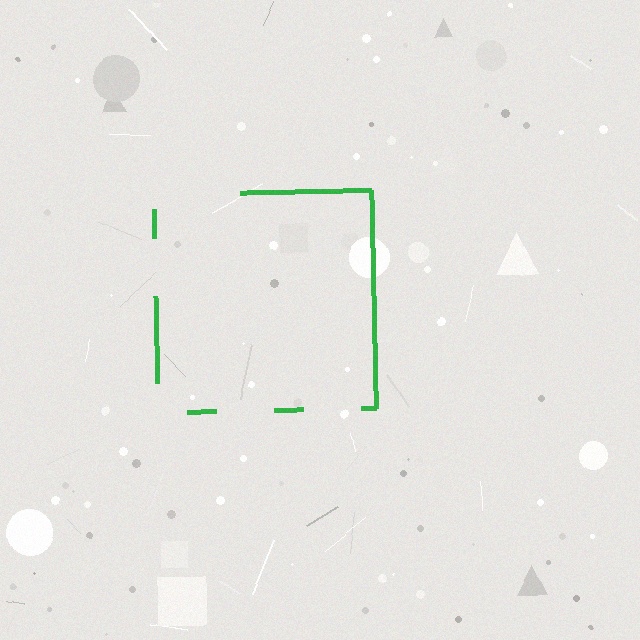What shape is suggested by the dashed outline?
The dashed outline suggests a square.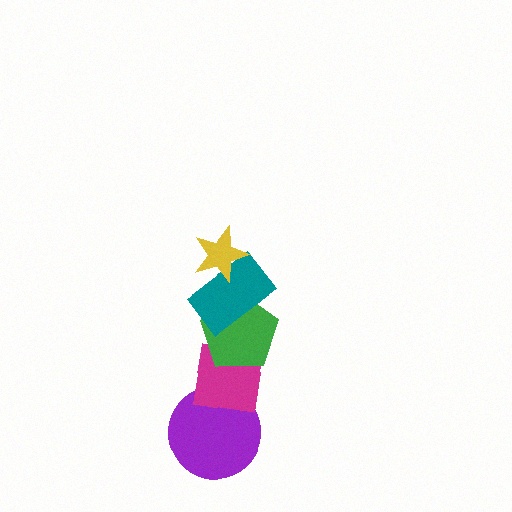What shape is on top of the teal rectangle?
The yellow star is on top of the teal rectangle.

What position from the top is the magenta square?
The magenta square is 4th from the top.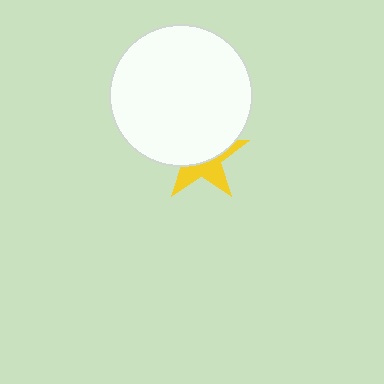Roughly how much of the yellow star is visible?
A small part of it is visible (roughly 41%).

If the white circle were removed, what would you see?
You would see the complete yellow star.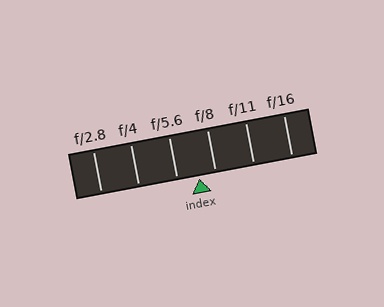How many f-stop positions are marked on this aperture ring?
There are 6 f-stop positions marked.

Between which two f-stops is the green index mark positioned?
The index mark is between f/5.6 and f/8.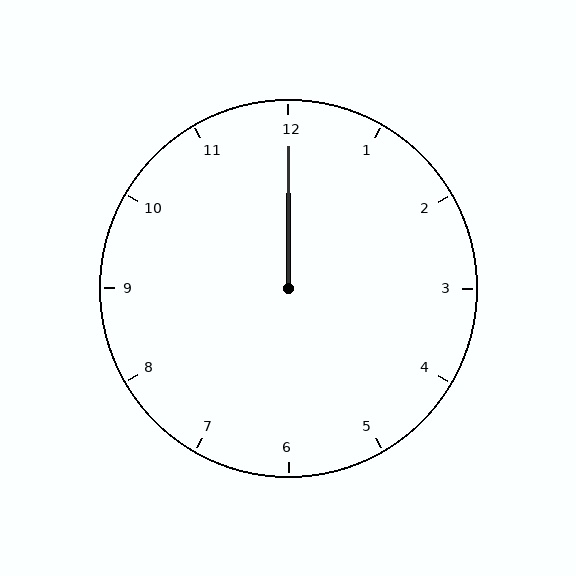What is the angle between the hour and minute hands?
Approximately 0 degrees.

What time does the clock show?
12:00.